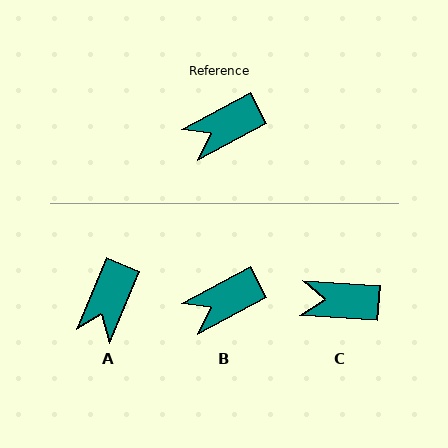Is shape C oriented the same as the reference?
No, it is off by about 32 degrees.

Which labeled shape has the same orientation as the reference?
B.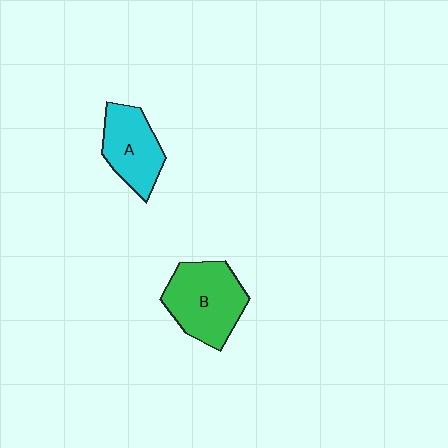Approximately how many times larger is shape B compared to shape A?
Approximately 1.3 times.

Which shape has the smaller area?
Shape A (cyan).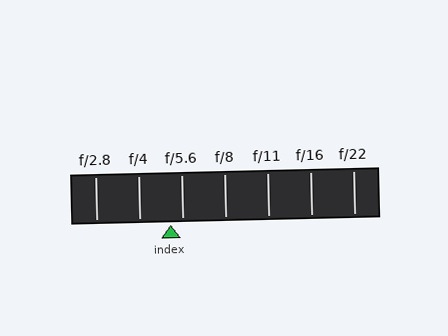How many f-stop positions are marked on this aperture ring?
There are 7 f-stop positions marked.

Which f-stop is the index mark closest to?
The index mark is closest to f/5.6.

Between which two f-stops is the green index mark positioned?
The index mark is between f/4 and f/5.6.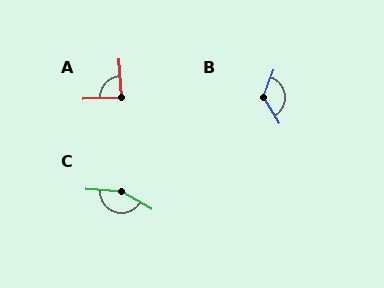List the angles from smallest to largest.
A (89°), B (128°), C (155°).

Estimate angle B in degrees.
Approximately 128 degrees.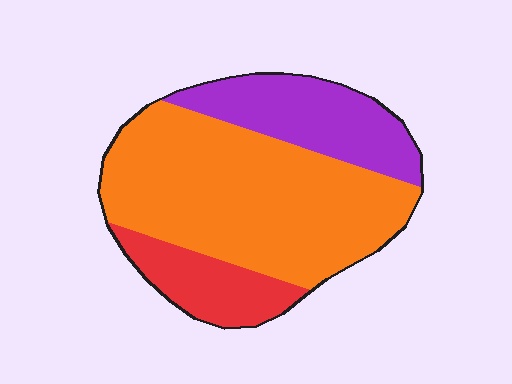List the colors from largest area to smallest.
From largest to smallest: orange, purple, red.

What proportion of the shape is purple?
Purple takes up about one quarter (1/4) of the shape.